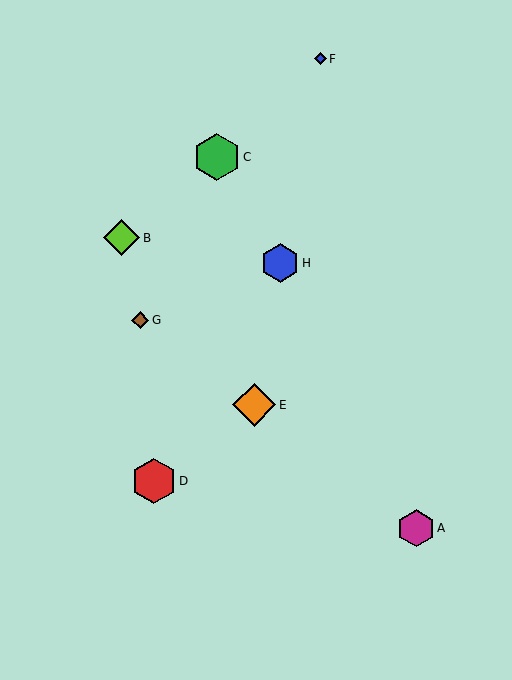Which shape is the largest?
The green hexagon (labeled C) is the largest.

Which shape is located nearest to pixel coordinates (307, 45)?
The blue diamond (labeled F) at (320, 59) is nearest to that location.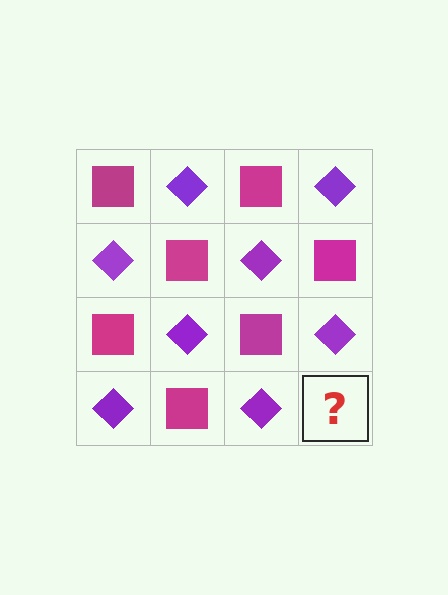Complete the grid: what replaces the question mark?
The question mark should be replaced with a magenta square.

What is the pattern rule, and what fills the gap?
The rule is that it alternates magenta square and purple diamond in a checkerboard pattern. The gap should be filled with a magenta square.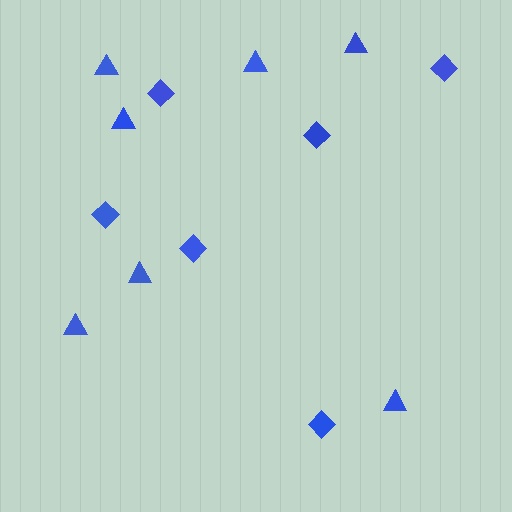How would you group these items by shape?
There are 2 groups: one group of triangles (7) and one group of diamonds (6).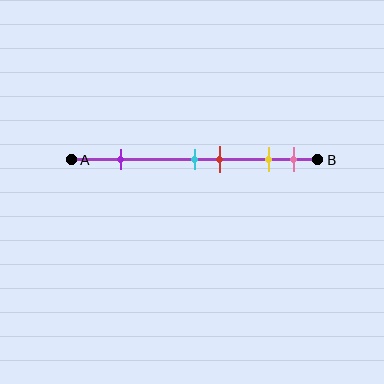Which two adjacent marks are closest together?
The cyan and red marks are the closest adjacent pair.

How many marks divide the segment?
There are 5 marks dividing the segment.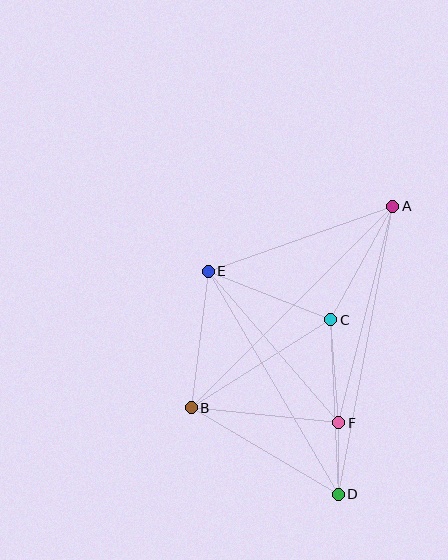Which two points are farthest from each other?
Points A and D are farthest from each other.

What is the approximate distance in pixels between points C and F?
The distance between C and F is approximately 103 pixels.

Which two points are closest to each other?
Points D and F are closest to each other.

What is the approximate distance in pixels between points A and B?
The distance between A and B is approximately 285 pixels.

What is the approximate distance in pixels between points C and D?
The distance between C and D is approximately 175 pixels.